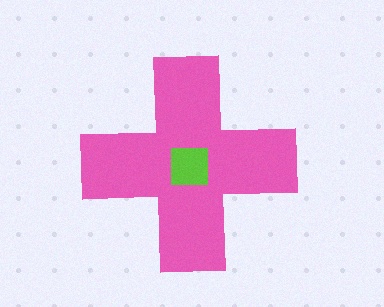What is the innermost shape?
The lime square.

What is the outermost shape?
The pink cross.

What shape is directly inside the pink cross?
The lime square.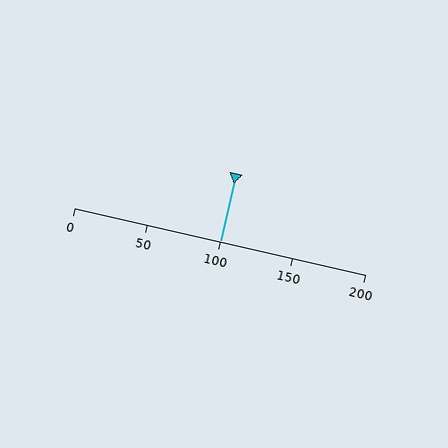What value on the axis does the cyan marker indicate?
The marker indicates approximately 100.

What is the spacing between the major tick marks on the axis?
The major ticks are spaced 50 apart.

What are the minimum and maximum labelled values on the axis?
The axis runs from 0 to 200.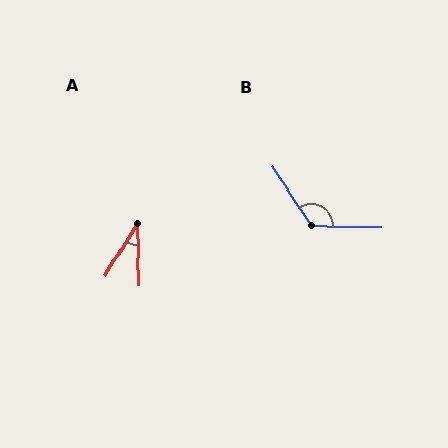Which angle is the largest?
B, at approximately 125 degrees.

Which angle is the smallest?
A, at approximately 33 degrees.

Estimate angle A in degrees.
Approximately 33 degrees.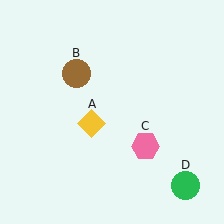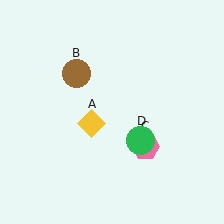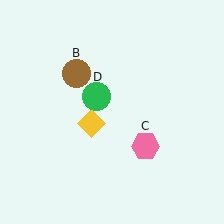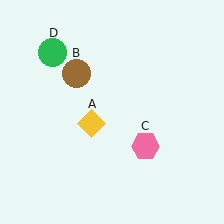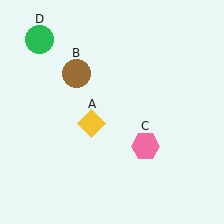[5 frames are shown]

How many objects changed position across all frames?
1 object changed position: green circle (object D).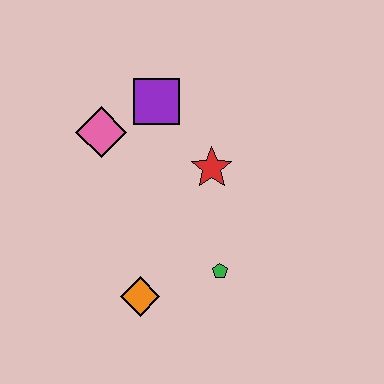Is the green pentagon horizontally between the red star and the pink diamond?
No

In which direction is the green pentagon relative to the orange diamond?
The green pentagon is to the right of the orange diamond.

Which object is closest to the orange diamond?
The green pentagon is closest to the orange diamond.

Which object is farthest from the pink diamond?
The green pentagon is farthest from the pink diamond.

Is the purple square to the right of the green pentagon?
No